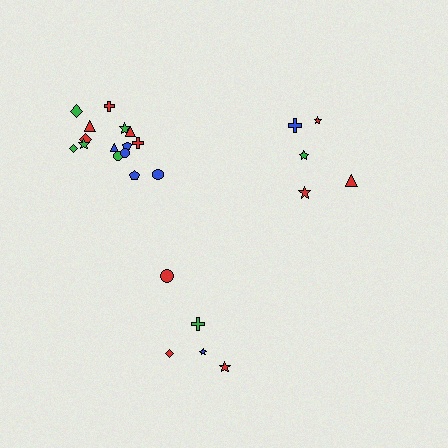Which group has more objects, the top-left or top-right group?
The top-left group.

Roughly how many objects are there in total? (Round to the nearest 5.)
Roughly 25 objects in total.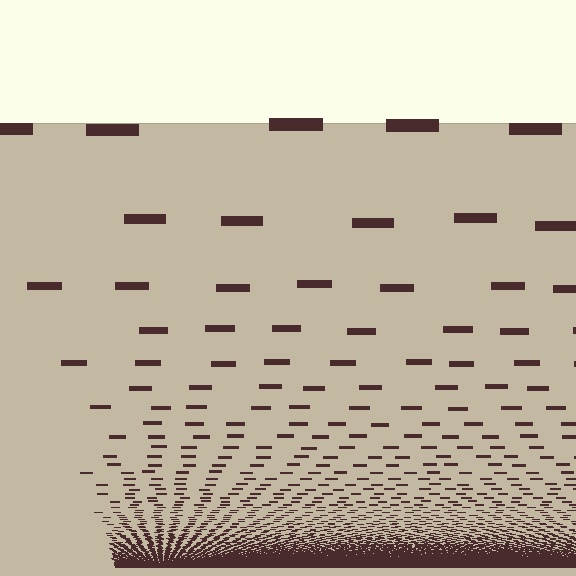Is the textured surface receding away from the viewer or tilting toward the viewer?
The surface appears to tilt toward the viewer. Texture elements get larger and sparser toward the top.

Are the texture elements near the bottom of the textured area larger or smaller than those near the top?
Smaller. The gradient is inverted — elements near the bottom are smaller and denser.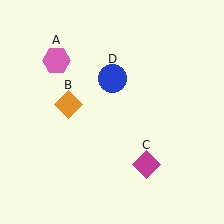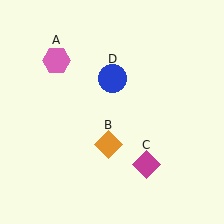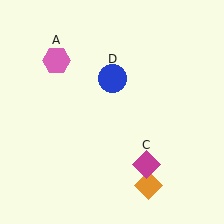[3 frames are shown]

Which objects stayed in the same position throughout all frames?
Pink hexagon (object A) and magenta diamond (object C) and blue circle (object D) remained stationary.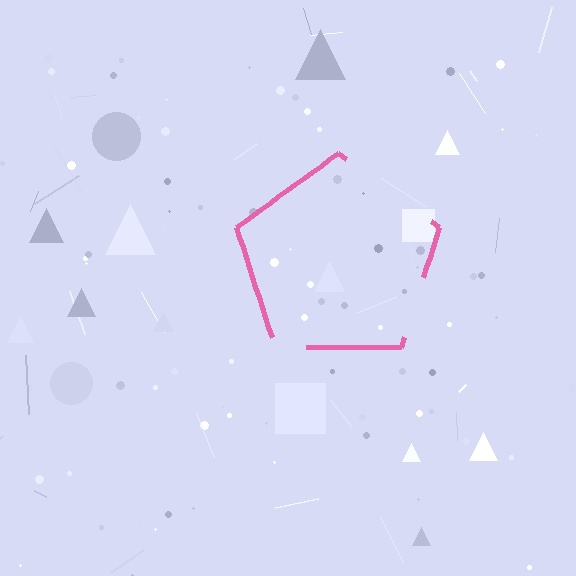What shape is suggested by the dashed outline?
The dashed outline suggests a pentagon.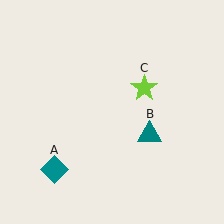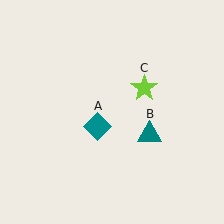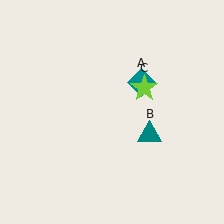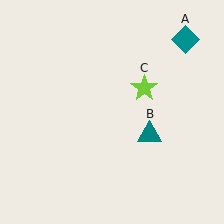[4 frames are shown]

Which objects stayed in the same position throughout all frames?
Teal triangle (object B) and lime star (object C) remained stationary.